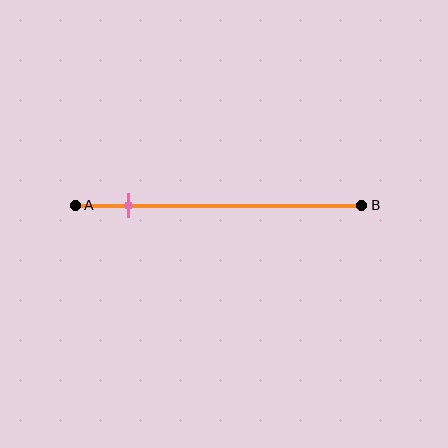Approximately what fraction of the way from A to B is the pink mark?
The pink mark is approximately 20% of the way from A to B.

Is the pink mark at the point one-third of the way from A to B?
No, the mark is at about 20% from A, not at the 33% one-third point.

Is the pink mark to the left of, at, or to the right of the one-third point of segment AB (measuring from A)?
The pink mark is to the left of the one-third point of segment AB.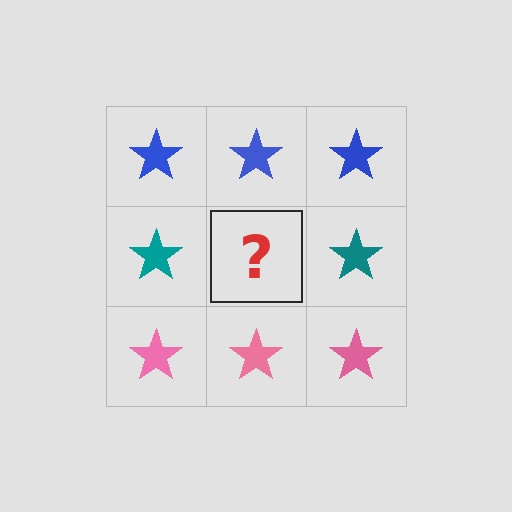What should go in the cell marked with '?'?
The missing cell should contain a teal star.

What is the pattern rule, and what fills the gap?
The rule is that each row has a consistent color. The gap should be filled with a teal star.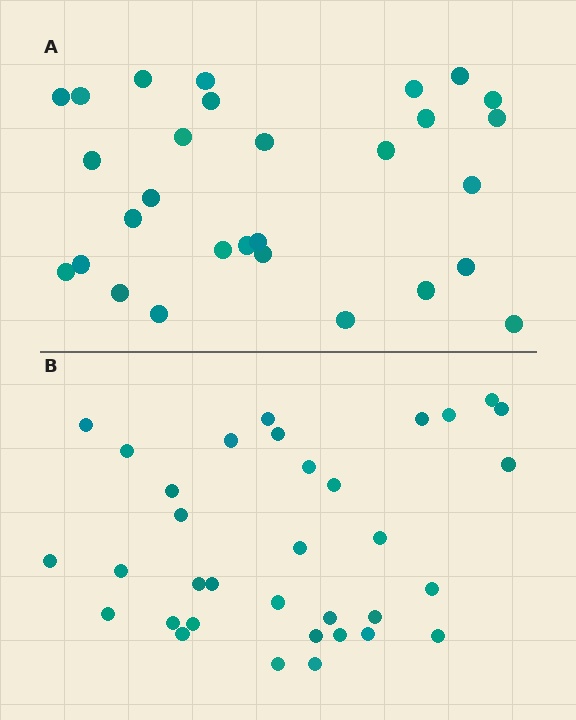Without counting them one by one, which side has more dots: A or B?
Region B (the bottom region) has more dots.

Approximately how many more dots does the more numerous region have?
Region B has about 5 more dots than region A.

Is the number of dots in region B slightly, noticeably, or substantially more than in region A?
Region B has only slightly more — the two regions are fairly close. The ratio is roughly 1.2 to 1.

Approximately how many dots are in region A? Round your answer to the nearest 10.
About 30 dots. (The exact count is 29, which rounds to 30.)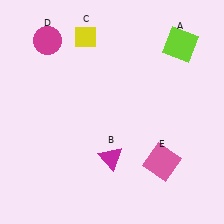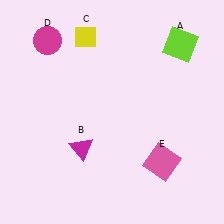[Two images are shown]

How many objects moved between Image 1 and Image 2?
1 object moved between the two images.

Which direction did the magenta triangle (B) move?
The magenta triangle (B) moved left.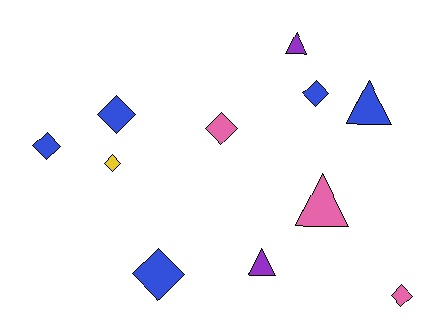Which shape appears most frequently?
Diamond, with 7 objects.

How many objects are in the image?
There are 11 objects.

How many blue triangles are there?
There is 1 blue triangle.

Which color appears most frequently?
Blue, with 5 objects.